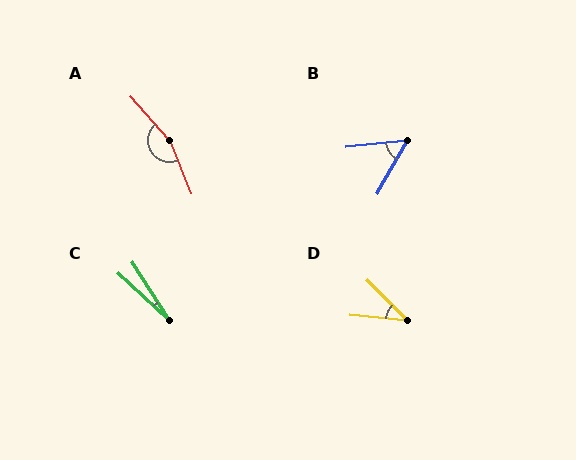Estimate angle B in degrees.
Approximately 54 degrees.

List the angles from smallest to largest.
C (15°), D (39°), B (54°), A (161°).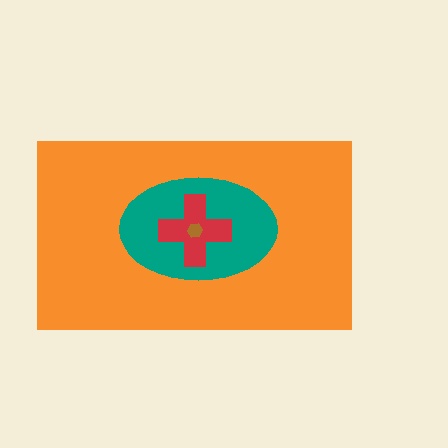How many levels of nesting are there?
4.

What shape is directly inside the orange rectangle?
The teal ellipse.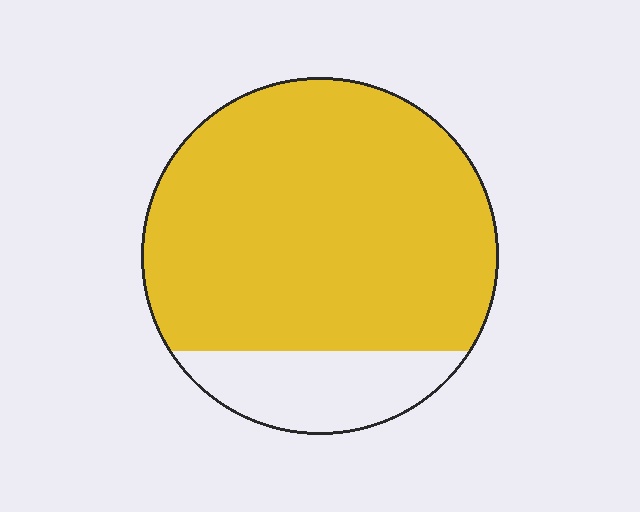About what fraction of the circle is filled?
About five sixths (5/6).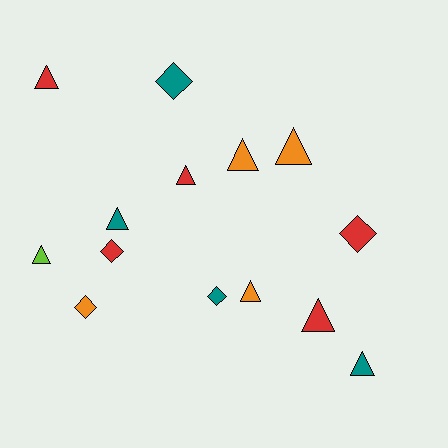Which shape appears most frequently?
Triangle, with 9 objects.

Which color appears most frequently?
Red, with 5 objects.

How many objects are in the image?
There are 14 objects.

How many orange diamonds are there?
There is 1 orange diamond.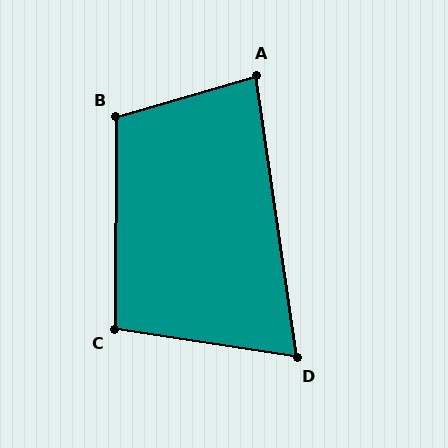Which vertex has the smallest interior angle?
D, at approximately 73 degrees.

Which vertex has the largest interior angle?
B, at approximately 107 degrees.